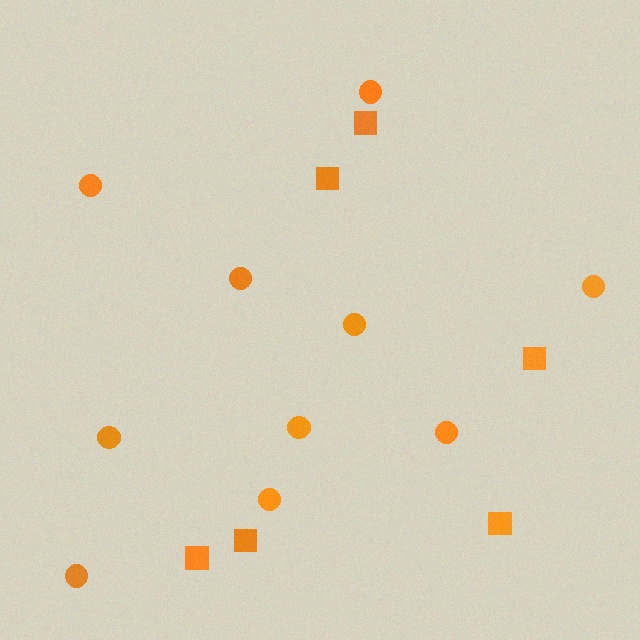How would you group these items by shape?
There are 2 groups: one group of circles (10) and one group of squares (6).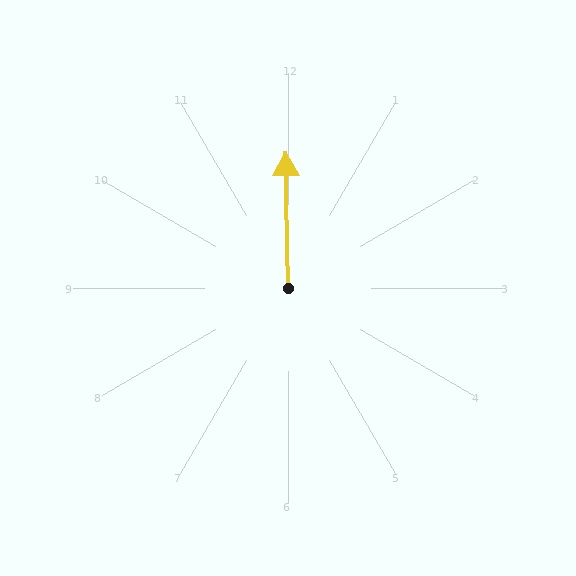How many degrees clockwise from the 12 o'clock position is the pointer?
Approximately 359 degrees.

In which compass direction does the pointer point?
North.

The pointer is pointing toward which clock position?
Roughly 12 o'clock.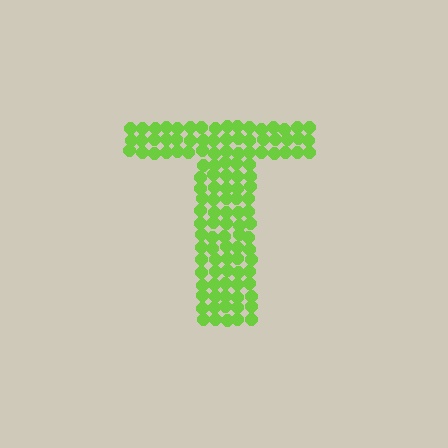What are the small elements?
The small elements are circles.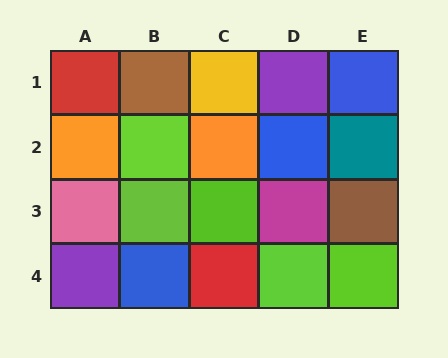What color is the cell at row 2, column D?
Blue.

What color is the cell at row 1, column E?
Blue.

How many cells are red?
2 cells are red.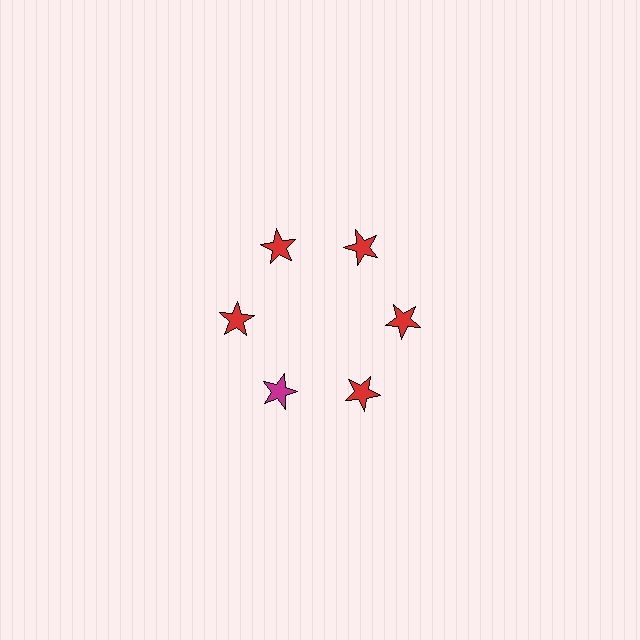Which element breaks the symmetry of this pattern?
The magenta star at roughly the 7 o'clock position breaks the symmetry. All other shapes are red stars.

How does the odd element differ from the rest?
It has a different color: magenta instead of red.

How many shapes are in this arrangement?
There are 6 shapes arranged in a ring pattern.